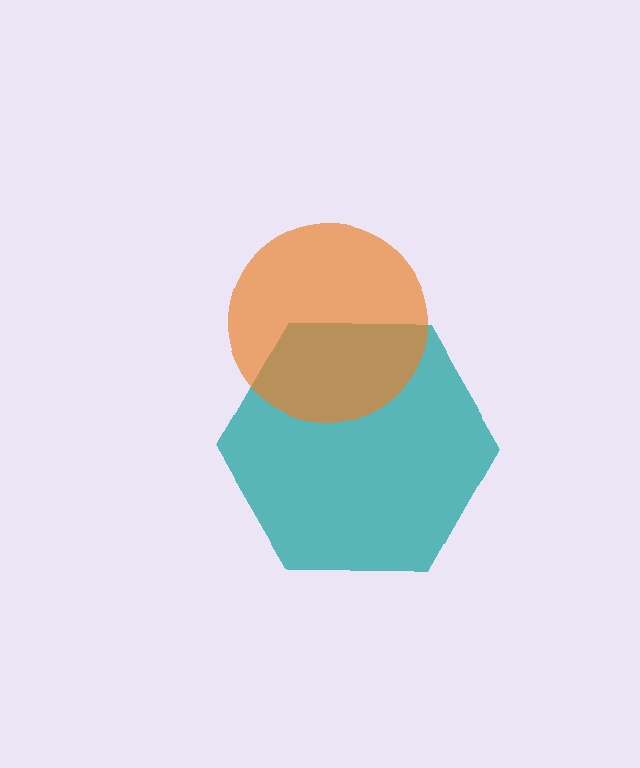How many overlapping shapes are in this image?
There are 2 overlapping shapes in the image.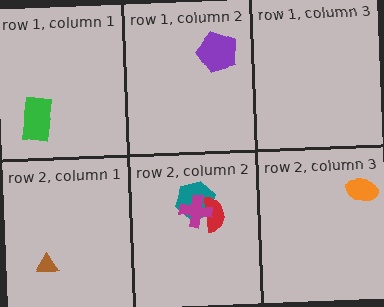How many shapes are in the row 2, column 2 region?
3.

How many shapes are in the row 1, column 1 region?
1.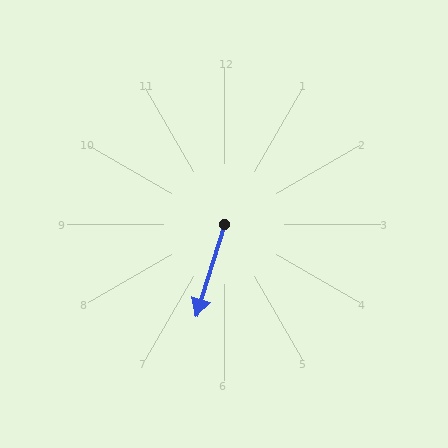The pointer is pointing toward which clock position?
Roughly 7 o'clock.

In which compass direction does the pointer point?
South.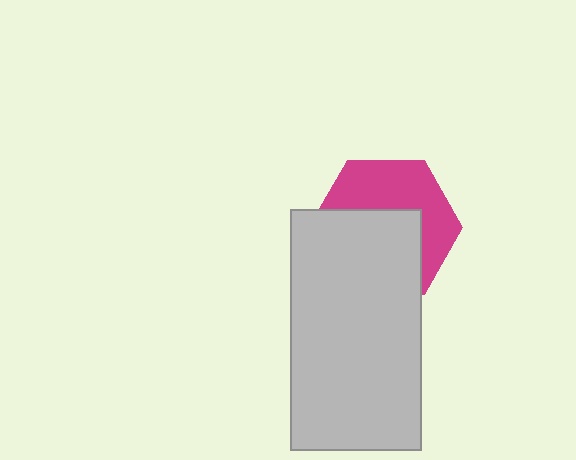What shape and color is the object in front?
The object in front is a light gray rectangle.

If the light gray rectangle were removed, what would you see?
You would see the complete magenta hexagon.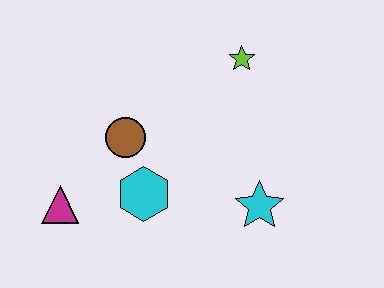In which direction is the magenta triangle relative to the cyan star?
The magenta triangle is to the left of the cyan star.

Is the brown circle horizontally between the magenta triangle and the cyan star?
Yes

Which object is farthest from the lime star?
The magenta triangle is farthest from the lime star.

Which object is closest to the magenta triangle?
The cyan hexagon is closest to the magenta triangle.